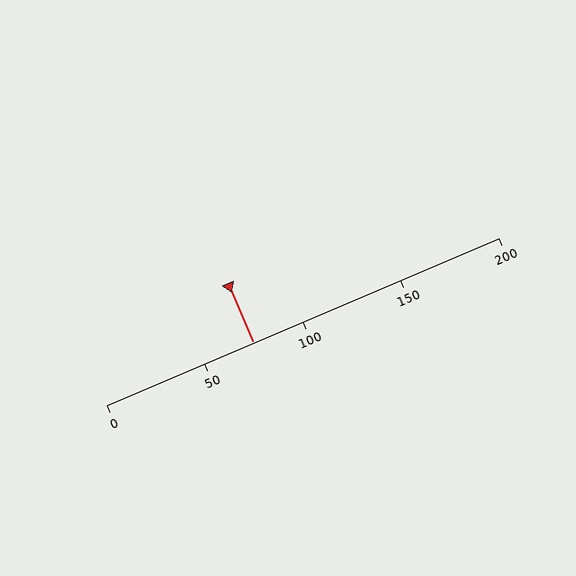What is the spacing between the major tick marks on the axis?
The major ticks are spaced 50 apart.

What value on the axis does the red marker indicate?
The marker indicates approximately 75.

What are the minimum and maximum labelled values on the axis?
The axis runs from 0 to 200.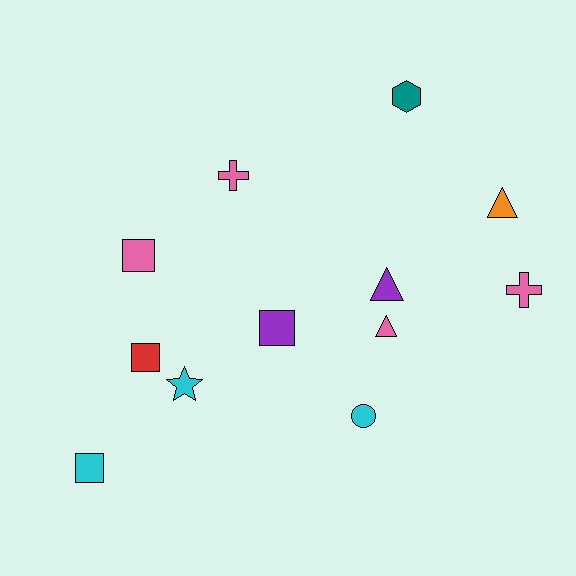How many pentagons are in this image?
There are no pentagons.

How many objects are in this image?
There are 12 objects.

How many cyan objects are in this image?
There are 3 cyan objects.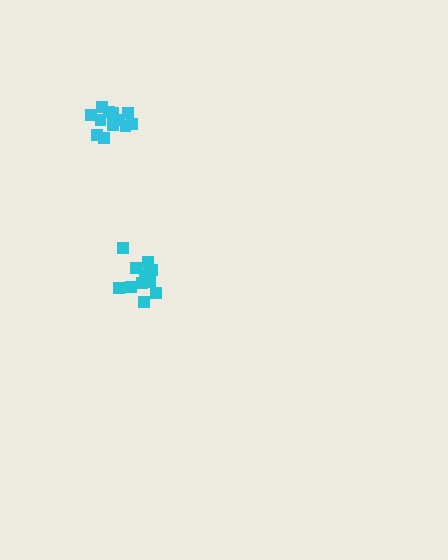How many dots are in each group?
Group 1: 12 dots, Group 2: 12 dots (24 total).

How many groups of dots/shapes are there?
There are 2 groups.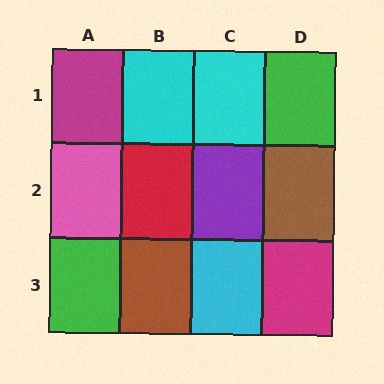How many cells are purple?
1 cell is purple.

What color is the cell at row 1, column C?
Cyan.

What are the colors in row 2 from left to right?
Pink, red, purple, brown.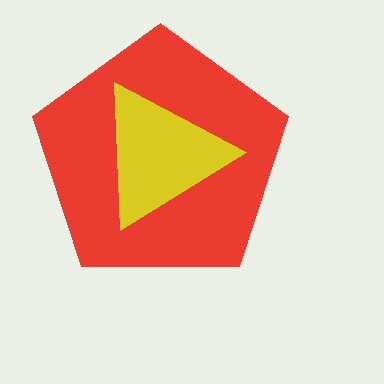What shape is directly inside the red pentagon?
The yellow triangle.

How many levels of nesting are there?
2.